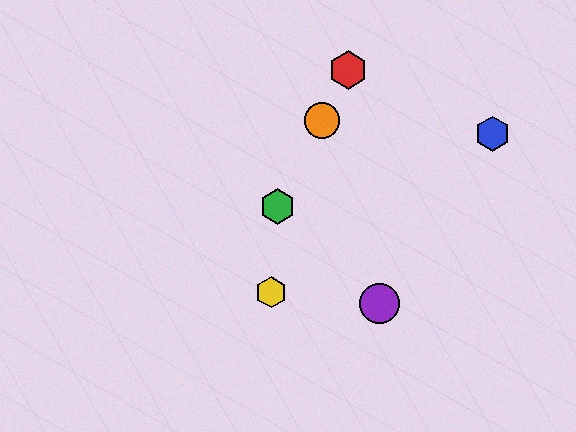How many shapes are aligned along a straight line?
3 shapes (the red hexagon, the green hexagon, the orange circle) are aligned along a straight line.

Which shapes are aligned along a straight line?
The red hexagon, the green hexagon, the orange circle are aligned along a straight line.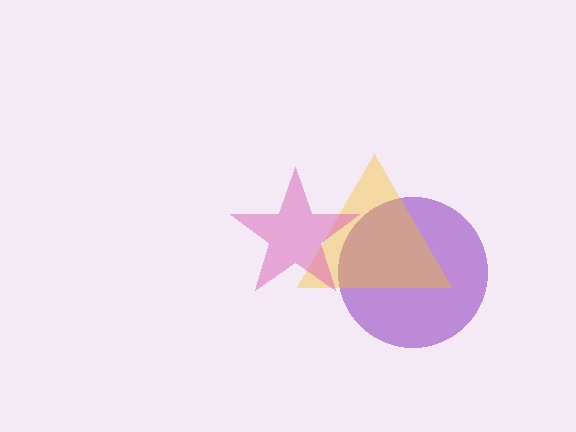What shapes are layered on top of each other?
The layered shapes are: a purple circle, a yellow triangle, a pink star.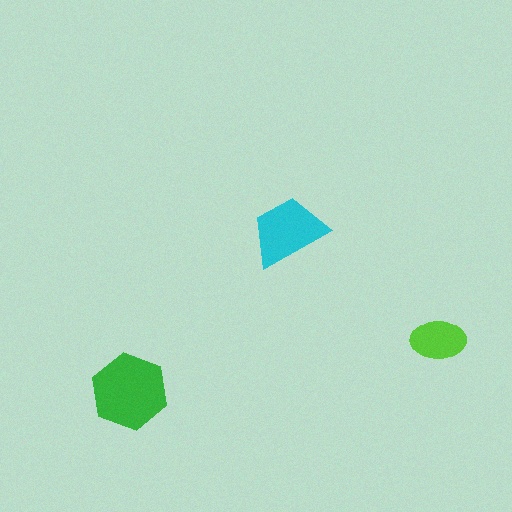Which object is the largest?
The green hexagon.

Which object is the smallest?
The lime ellipse.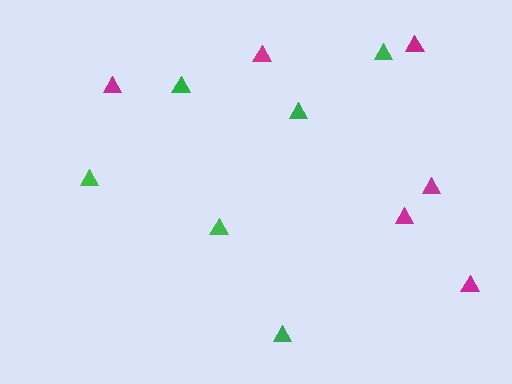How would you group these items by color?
There are 2 groups: one group of green triangles (6) and one group of magenta triangles (6).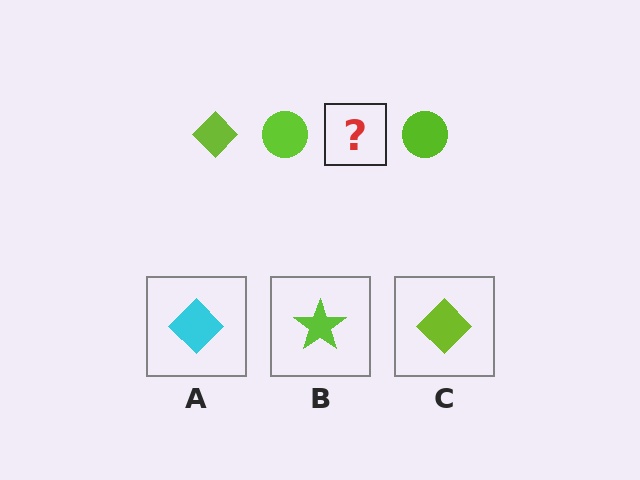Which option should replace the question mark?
Option C.